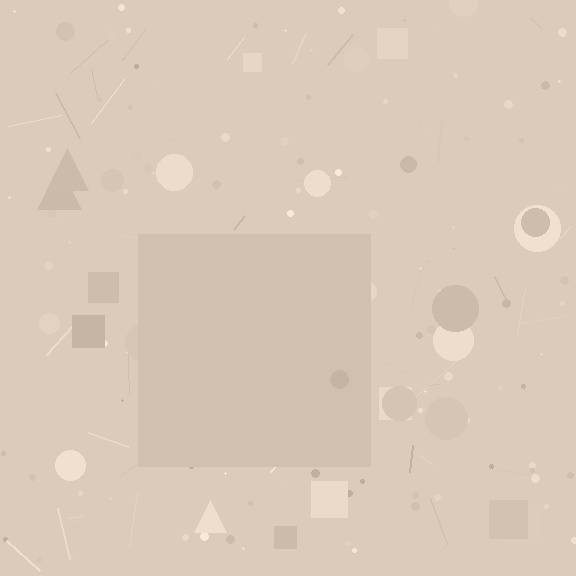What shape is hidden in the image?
A square is hidden in the image.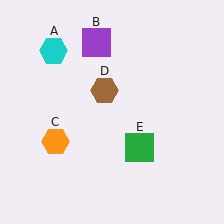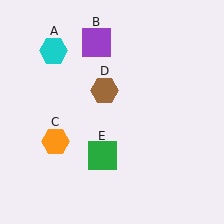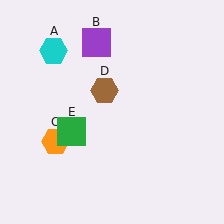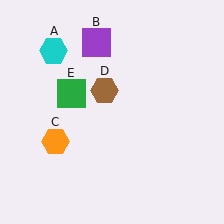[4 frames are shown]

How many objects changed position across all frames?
1 object changed position: green square (object E).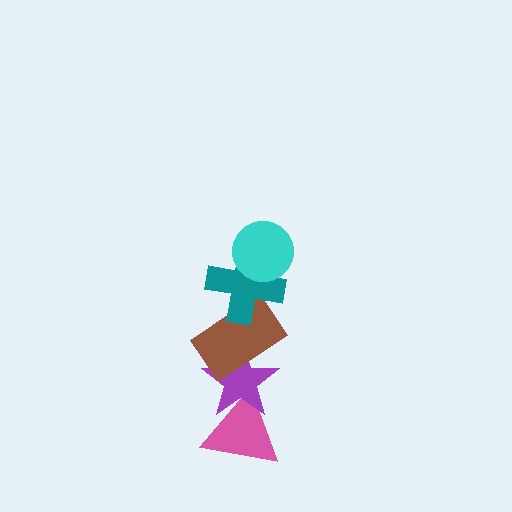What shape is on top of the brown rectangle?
The teal cross is on top of the brown rectangle.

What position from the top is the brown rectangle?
The brown rectangle is 3rd from the top.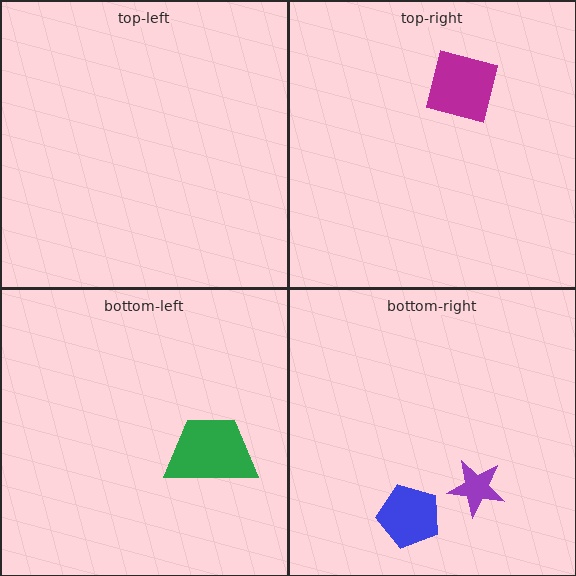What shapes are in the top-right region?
The magenta square.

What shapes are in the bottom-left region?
The green trapezoid.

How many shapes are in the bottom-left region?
1.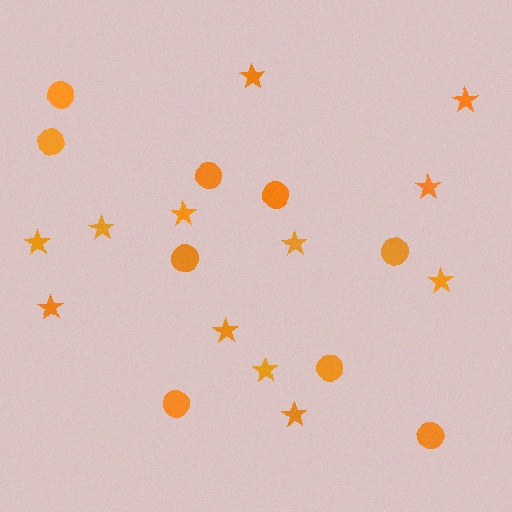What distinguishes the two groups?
There are 2 groups: one group of stars (12) and one group of circles (9).